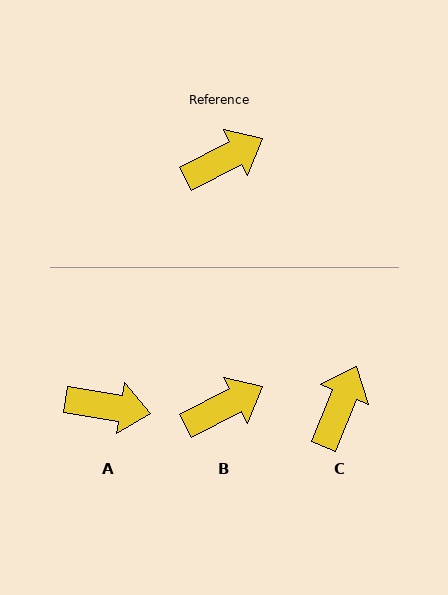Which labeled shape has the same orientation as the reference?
B.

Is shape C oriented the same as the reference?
No, it is off by about 40 degrees.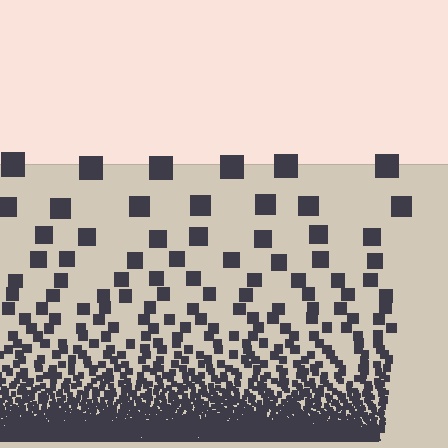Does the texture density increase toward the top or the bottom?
Density increases toward the bottom.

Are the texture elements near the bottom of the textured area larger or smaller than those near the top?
Smaller. The gradient is inverted — elements near the bottom are smaller and denser.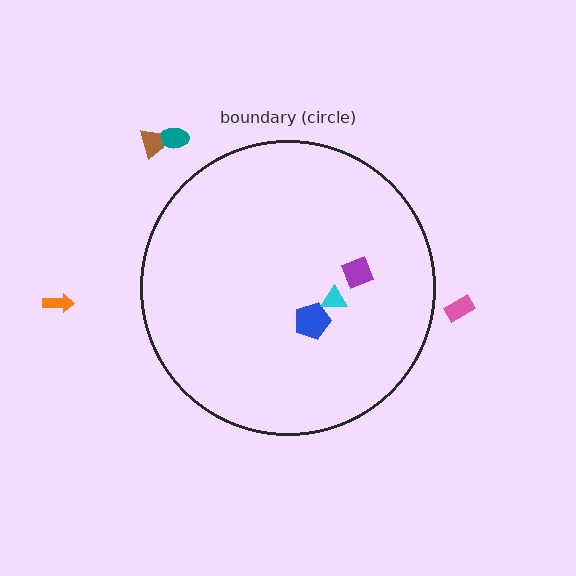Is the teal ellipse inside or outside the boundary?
Outside.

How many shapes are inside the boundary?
3 inside, 4 outside.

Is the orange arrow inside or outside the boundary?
Outside.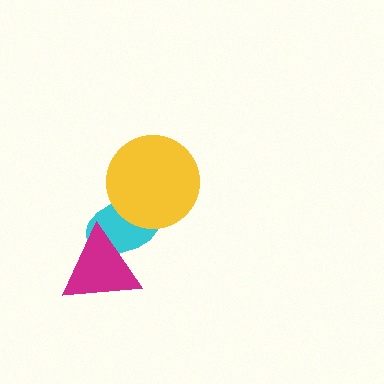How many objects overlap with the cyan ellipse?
2 objects overlap with the cyan ellipse.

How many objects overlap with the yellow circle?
1 object overlaps with the yellow circle.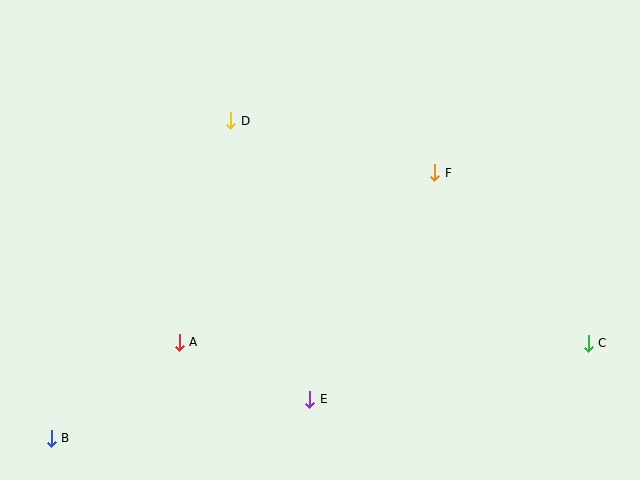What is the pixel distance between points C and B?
The distance between C and B is 545 pixels.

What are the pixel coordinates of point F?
Point F is at (435, 173).